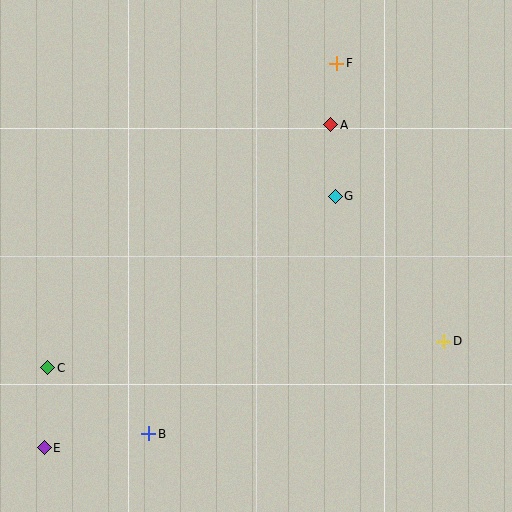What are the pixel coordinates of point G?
Point G is at (335, 196).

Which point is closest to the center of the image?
Point G at (335, 196) is closest to the center.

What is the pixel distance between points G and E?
The distance between G and E is 385 pixels.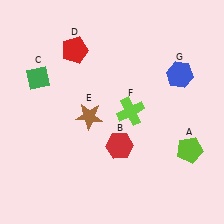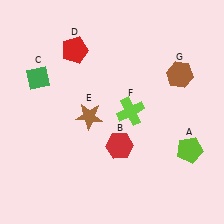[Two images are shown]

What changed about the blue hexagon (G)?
In Image 1, G is blue. In Image 2, it changed to brown.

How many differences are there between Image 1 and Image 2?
There is 1 difference between the two images.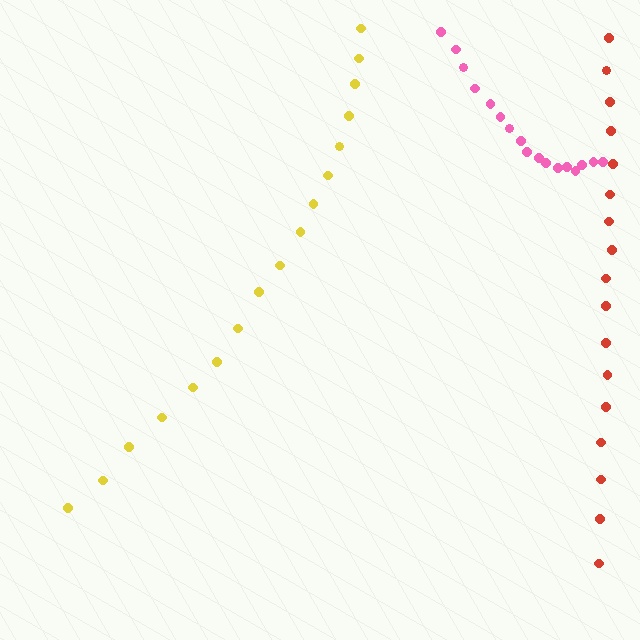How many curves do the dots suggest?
There are 3 distinct paths.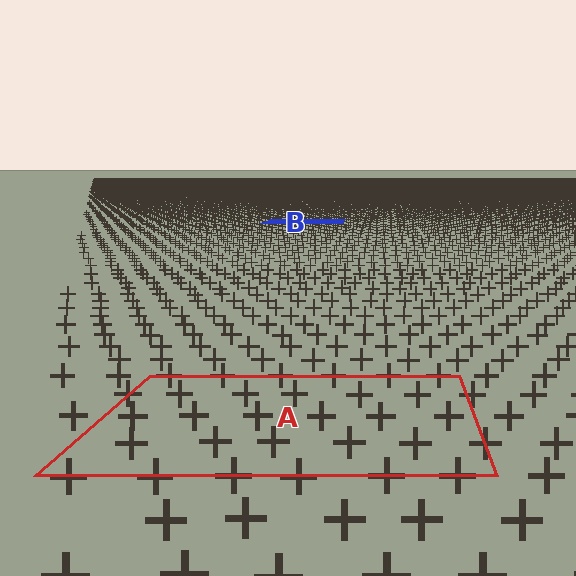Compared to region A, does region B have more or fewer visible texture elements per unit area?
Region B has more texture elements per unit area — they are packed more densely because it is farther away.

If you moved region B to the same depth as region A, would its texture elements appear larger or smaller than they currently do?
They would appear larger. At a closer depth, the same texture elements are projected at a bigger on-screen size.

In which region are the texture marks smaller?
The texture marks are smaller in region B, because it is farther away.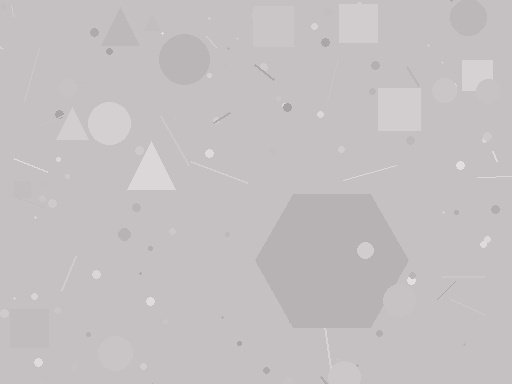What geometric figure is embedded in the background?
A hexagon is embedded in the background.